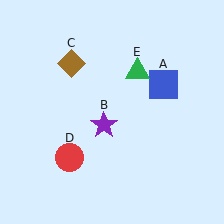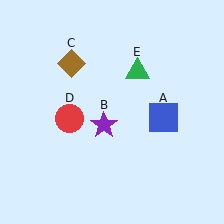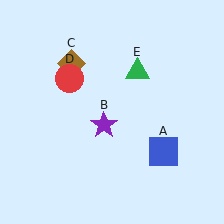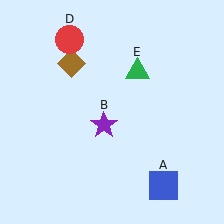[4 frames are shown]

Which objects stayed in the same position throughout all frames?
Purple star (object B) and brown diamond (object C) and green triangle (object E) remained stationary.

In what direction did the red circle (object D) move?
The red circle (object D) moved up.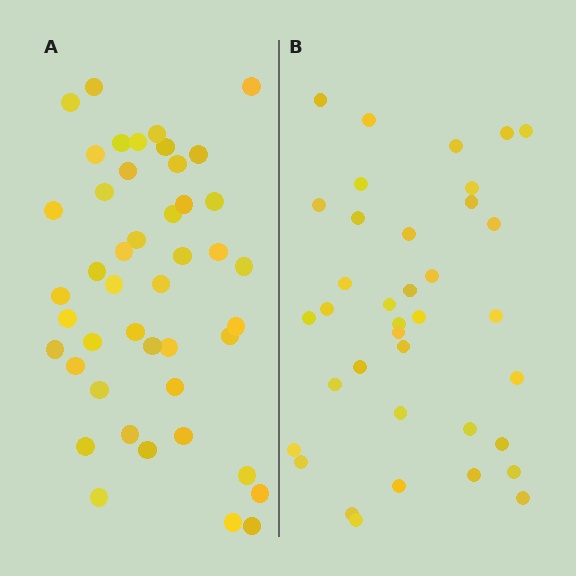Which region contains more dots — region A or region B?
Region A (the left region) has more dots.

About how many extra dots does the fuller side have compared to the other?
Region A has roughly 8 or so more dots than region B.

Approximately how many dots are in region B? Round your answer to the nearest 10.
About 40 dots. (The exact count is 37, which rounds to 40.)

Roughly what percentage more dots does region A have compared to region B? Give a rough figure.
About 20% more.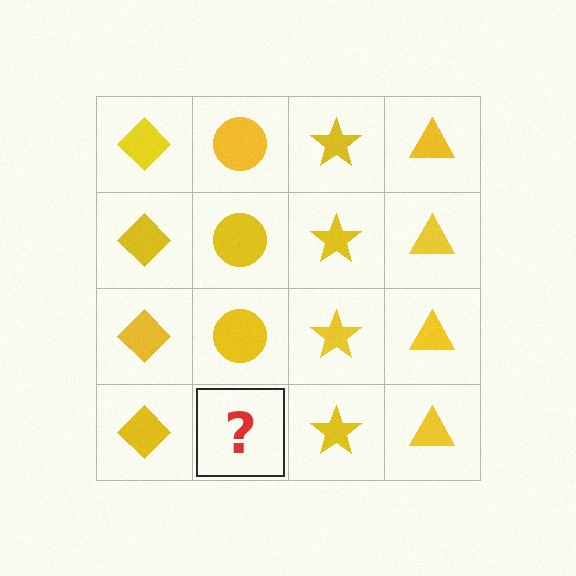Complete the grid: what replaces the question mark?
The question mark should be replaced with a yellow circle.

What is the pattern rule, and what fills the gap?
The rule is that each column has a consistent shape. The gap should be filled with a yellow circle.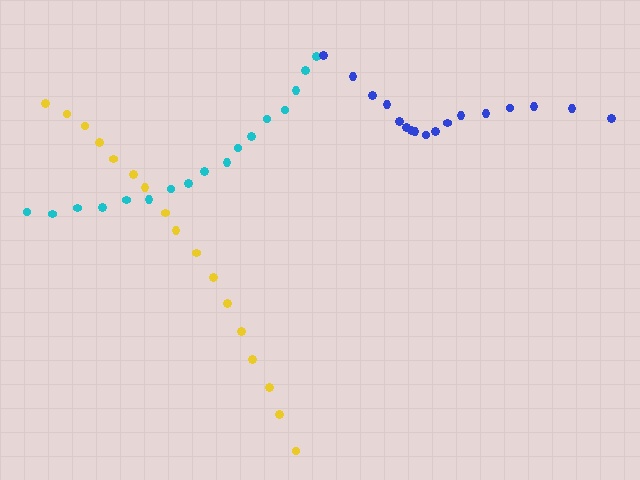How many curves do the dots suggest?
There are 3 distinct paths.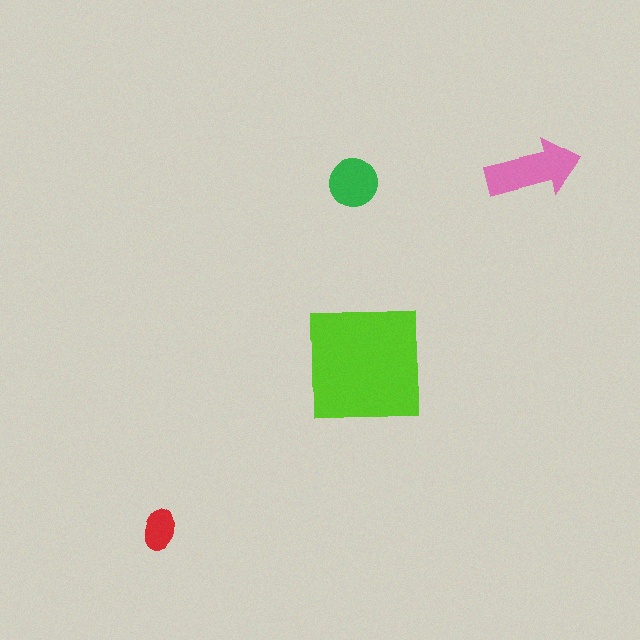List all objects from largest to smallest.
The lime square, the pink arrow, the green circle, the red ellipse.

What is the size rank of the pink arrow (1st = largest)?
2nd.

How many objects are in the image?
There are 4 objects in the image.